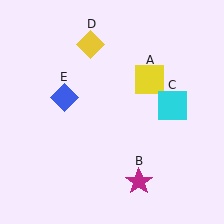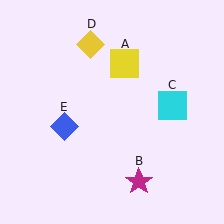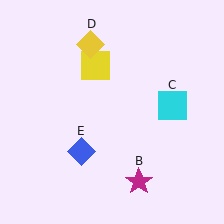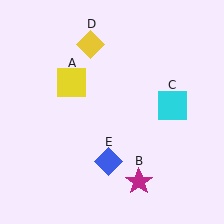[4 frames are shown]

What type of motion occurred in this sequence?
The yellow square (object A), blue diamond (object E) rotated counterclockwise around the center of the scene.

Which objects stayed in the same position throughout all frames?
Magenta star (object B) and cyan square (object C) and yellow diamond (object D) remained stationary.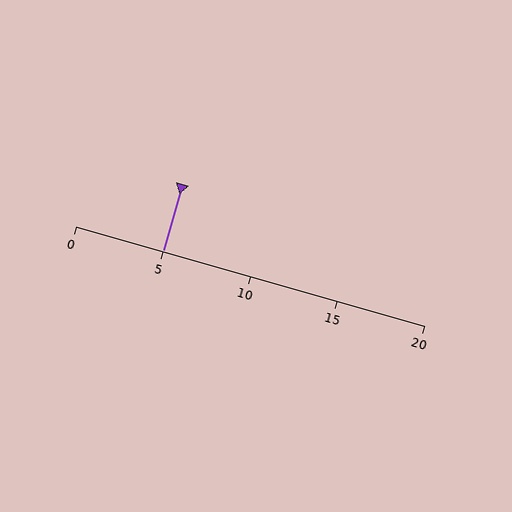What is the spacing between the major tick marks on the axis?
The major ticks are spaced 5 apart.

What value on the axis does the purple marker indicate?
The marker indicates approximately 5.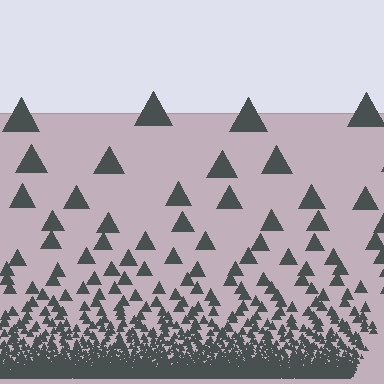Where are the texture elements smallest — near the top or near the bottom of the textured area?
Near the bottom.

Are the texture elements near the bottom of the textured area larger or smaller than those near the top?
Smaller. The gradient is inverted — elements near the bottom are smaller and denser.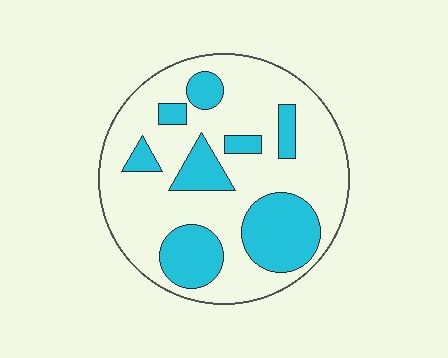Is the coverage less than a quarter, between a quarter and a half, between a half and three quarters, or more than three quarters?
Between a quarter and a half.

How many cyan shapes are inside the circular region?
8.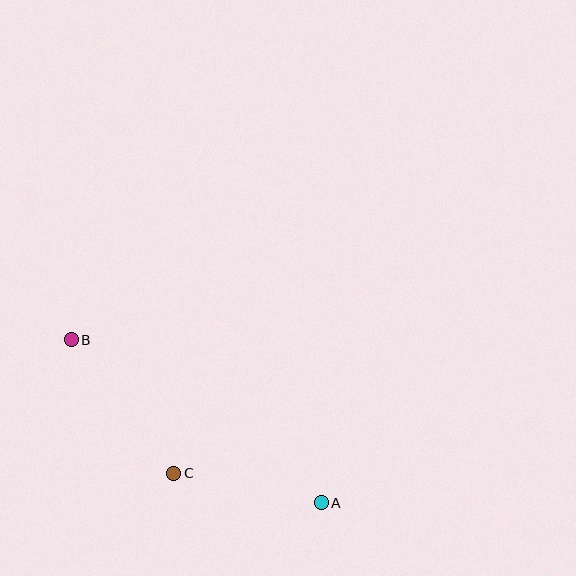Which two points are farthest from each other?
Points A and B are farthest from each other.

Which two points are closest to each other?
Points A and C are closest to each other.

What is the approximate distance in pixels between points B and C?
The distance between B and C is approximately 169 pixels.